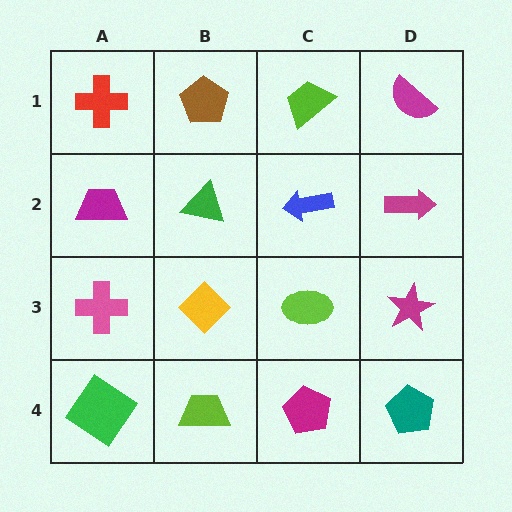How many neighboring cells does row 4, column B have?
3.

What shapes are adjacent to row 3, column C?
A blue arrow (row 2, column C), a magenta pentagon (row 4, column C), a yellow diamond (row 3, column B), a magenta star (row 3, column D).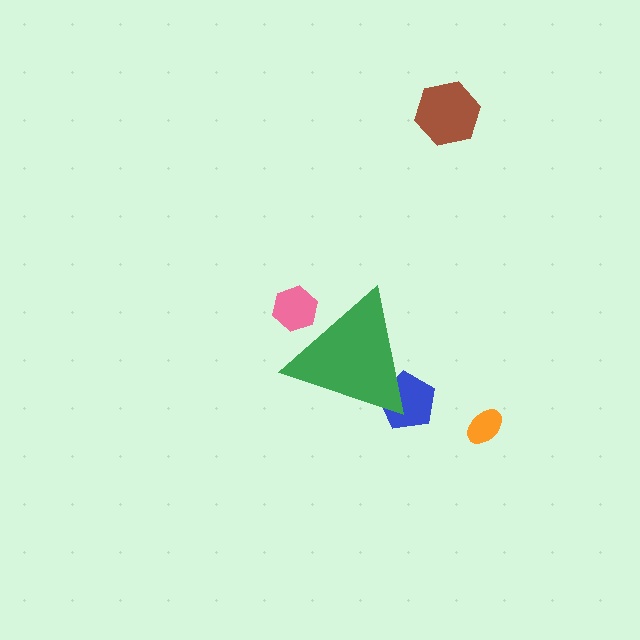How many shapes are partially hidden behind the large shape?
2 shapes are partially hidden.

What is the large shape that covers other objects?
A green triangle.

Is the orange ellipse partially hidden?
No, the orange ellipse is fully visible.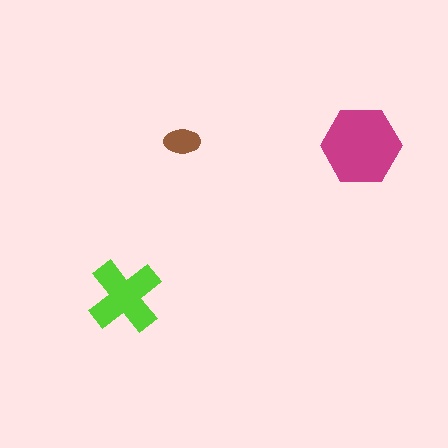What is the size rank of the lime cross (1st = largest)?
2nd.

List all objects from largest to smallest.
The magenta hexagon, the lime cross, the brown ellipse.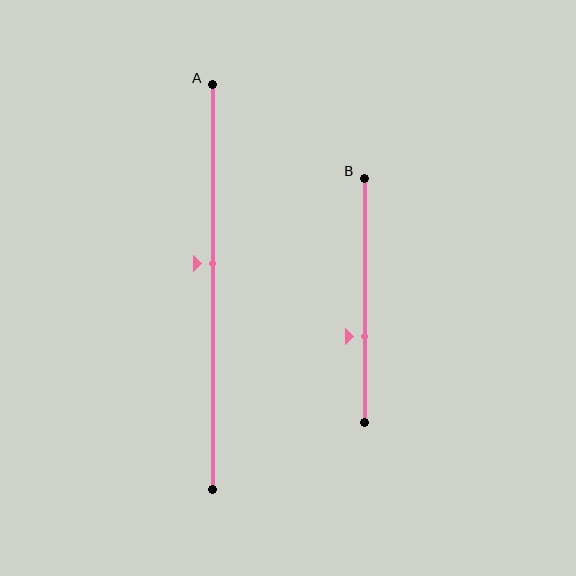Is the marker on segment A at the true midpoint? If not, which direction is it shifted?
No, the marker on segment A is shifted upward by about 6% of the segment length.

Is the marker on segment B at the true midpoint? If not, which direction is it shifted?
No, the marker on segment B is shifted downward by about 15% of the segment length.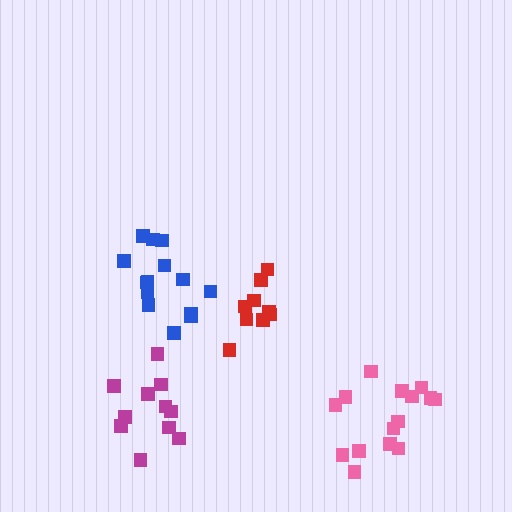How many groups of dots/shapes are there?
There are 4 groups.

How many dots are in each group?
Group 1: 9 dots, Group 2: 14 dots, Group 3: 11 dots, Group 4: 15 dots (49 total).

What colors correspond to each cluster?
The clusters are colored: red, blue, magenta, pink.